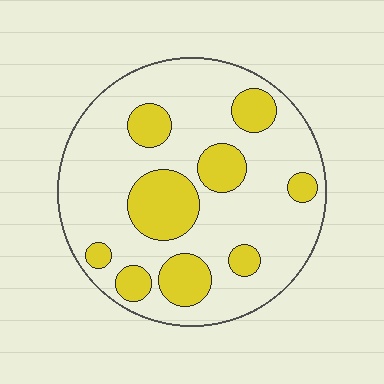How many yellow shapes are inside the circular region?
9.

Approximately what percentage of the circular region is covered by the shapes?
Approximately 25%.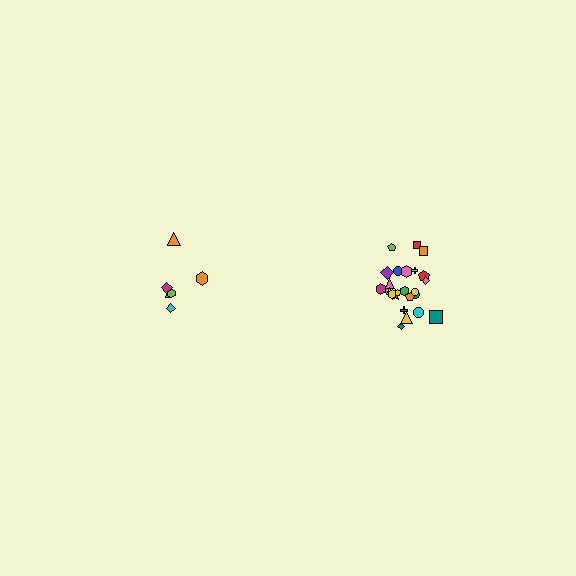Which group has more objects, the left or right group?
The right group.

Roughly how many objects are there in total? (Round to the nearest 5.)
Roughly 30 objects in total.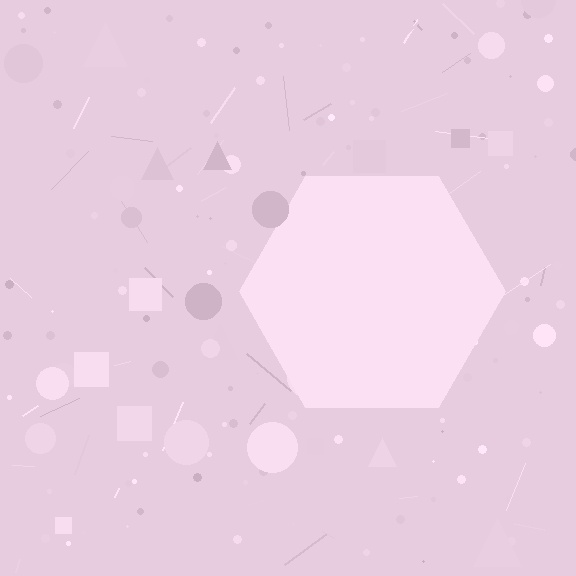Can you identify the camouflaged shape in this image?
The camouflaged shape is a hexagon.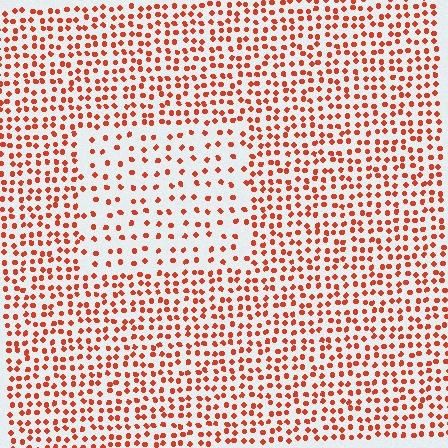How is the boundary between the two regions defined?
The boundary is defined by a change in element density (approximately 2.0x ratio). All elements are the same color, size, and shape.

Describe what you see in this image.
The image contains small red elements arranged at two different densities. A rectangle-shaped region is visible where the elements are less densely packed than the surrounding area.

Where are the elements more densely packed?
The elements are more densely packed outside the rectangle boundary.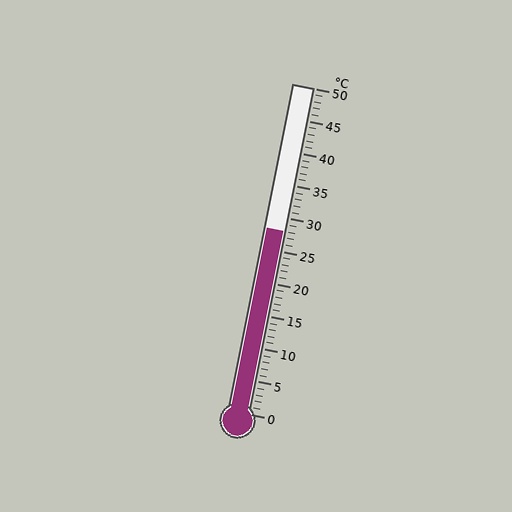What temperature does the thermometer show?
The thermometer shows approximately 28°C.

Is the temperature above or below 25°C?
The temperature is above 25°C.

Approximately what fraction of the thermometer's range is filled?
The thermometer is filled to approximately 55% of its range.